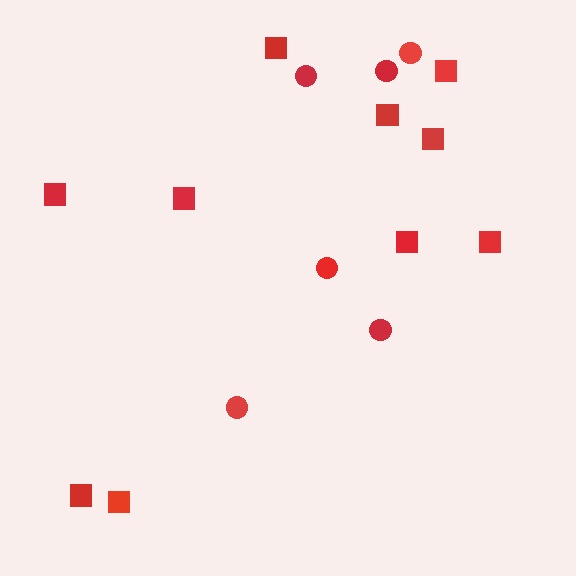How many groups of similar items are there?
There are 2 groups: one group of circles (6) and one group of squares (10).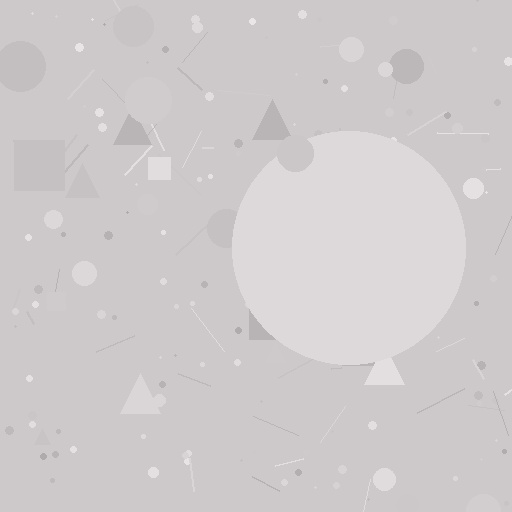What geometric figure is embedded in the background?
A circle is embedded in the background.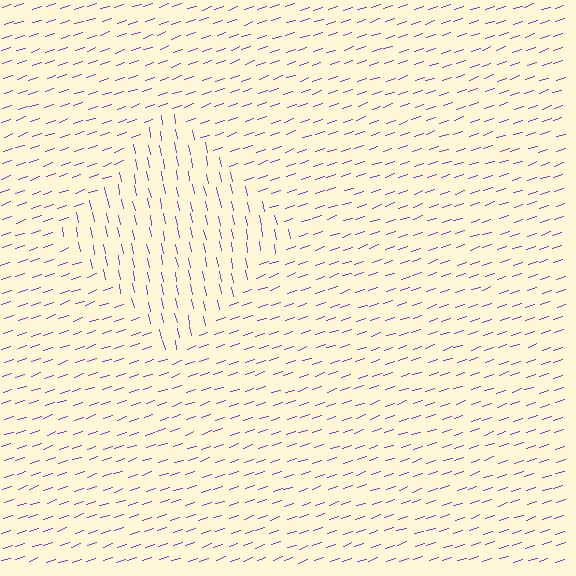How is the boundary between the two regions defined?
The boundary is defined purely by a change in line orientation (approximately 83 degrees difference). All lines are the same color and thickness.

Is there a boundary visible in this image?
Yes, there is a texture boundary formed by a change in line orientation.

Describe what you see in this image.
The image is filled with small purple line segments. A diamond region in the image has lines oriented differently from the surrounding lines, creating a visible texture boundary.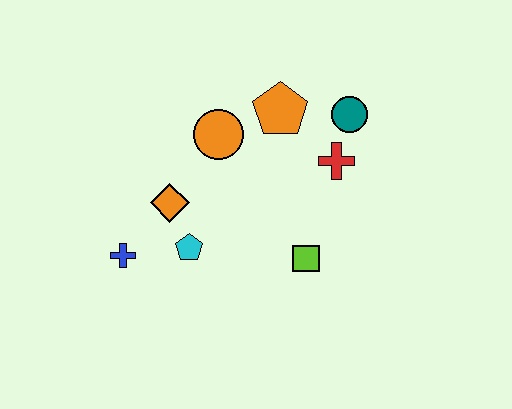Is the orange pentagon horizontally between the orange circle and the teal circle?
Yes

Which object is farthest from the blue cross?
The teal circle is farthest from the blue cross.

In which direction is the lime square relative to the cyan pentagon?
The lime square is to the right of the cyan pentagon.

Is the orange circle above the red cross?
Yes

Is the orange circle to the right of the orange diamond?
Yes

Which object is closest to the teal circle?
The red cross is closest to the teal circle.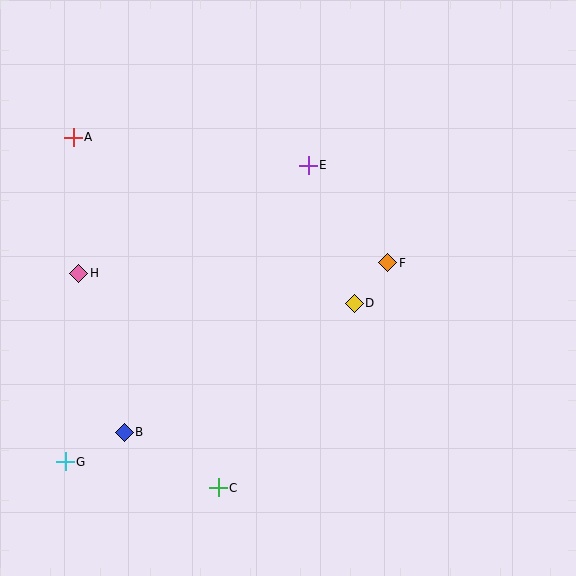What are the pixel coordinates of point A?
Point A is at (73, 137).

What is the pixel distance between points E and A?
The distance between E and A is 237 pixels.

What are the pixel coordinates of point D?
Point D is at (354, 303).